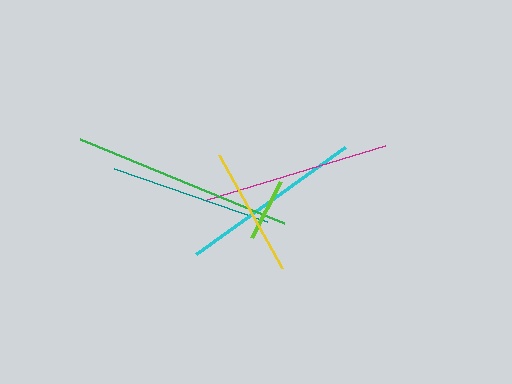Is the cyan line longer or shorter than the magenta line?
The magenta line is longer than the cyan line.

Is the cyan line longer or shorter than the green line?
The green line is longer than the cyan line.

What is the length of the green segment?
The green segment is approximately 220 pixels long.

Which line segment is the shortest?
The lime line is the shortest at approximately 63 pixels.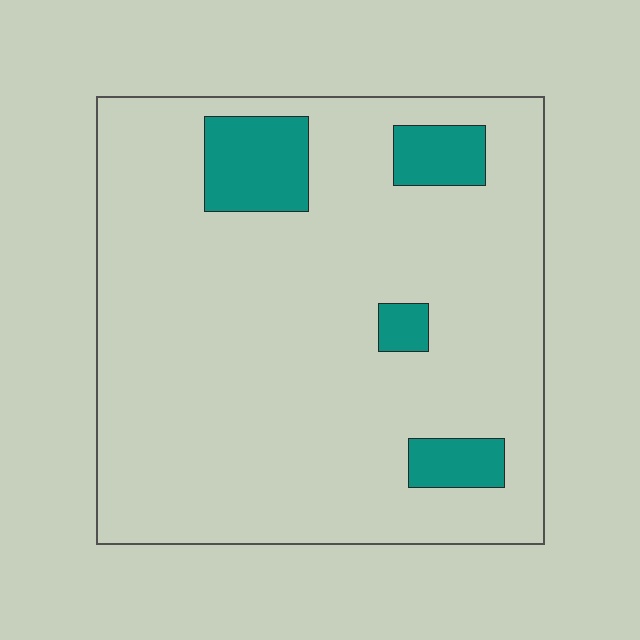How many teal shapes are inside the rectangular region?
4.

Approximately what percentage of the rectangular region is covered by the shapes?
Approximately 10%.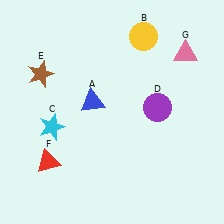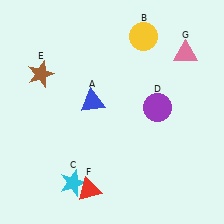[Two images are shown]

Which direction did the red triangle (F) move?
The red triangle (F) moved right.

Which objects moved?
The objects that moved are: the cyan star (C), the red triangle (F).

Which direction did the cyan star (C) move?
The cyan star (C) moved down.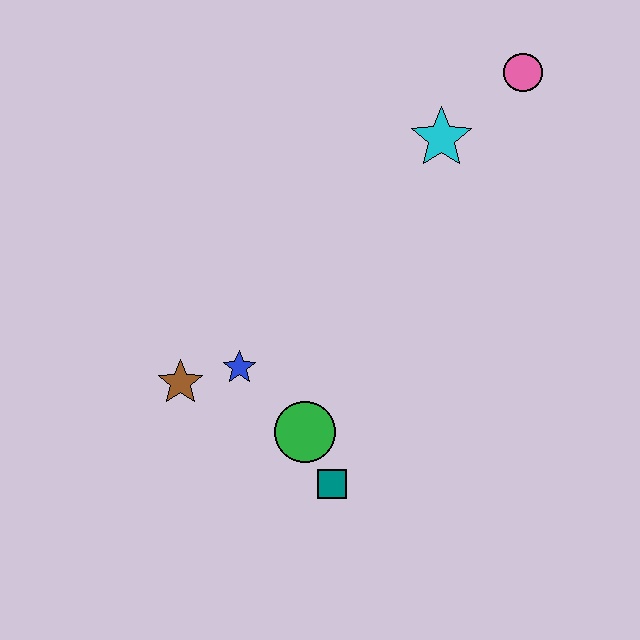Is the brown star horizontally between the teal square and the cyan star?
No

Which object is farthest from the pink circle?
The brown star is farthest from the pink circle.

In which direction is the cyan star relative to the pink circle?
The cyan star is to the left of the pink circle.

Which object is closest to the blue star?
The brown star is closest to the blue star.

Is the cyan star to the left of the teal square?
No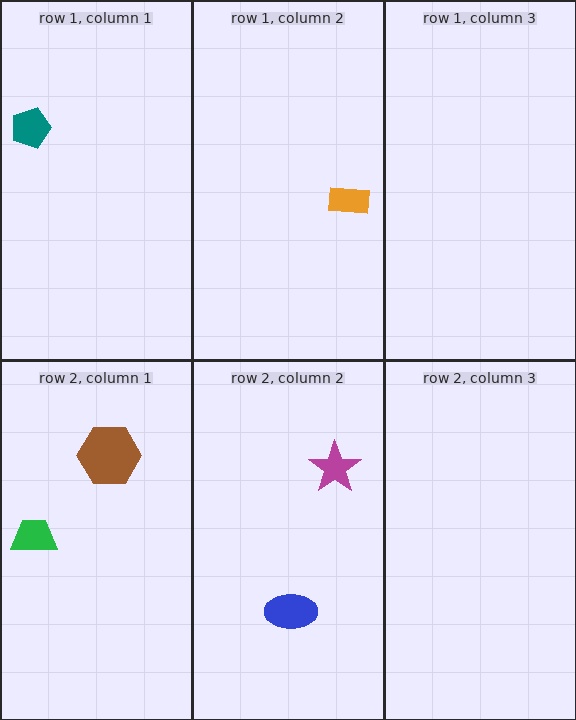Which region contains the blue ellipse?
The row 2, column 2 region.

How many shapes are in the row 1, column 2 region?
1.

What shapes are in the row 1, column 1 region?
The teal pentagon.